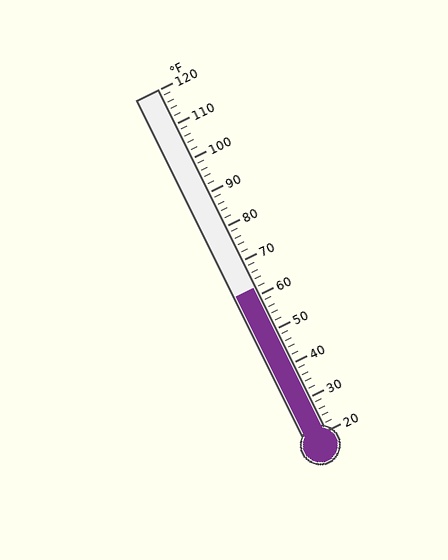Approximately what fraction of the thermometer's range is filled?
The thermometer is filled to approximately 40% of its range.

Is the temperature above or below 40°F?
The temperature is above 40°F.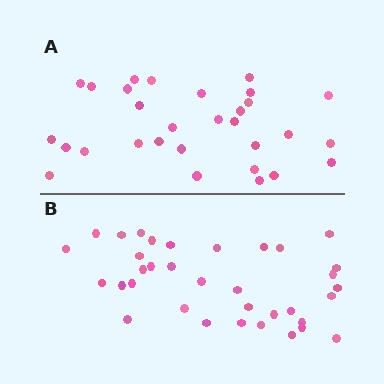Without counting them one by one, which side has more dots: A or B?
Region B (the bottom region) has more dots.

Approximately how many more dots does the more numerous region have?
Region B has about 5 more dots than region A.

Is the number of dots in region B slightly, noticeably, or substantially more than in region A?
Region B has only slightly more — the two regions are fairly close. The ratio is roughly 1.2 to 1.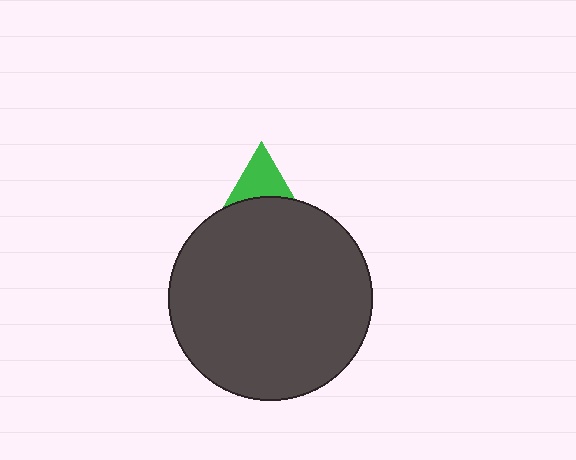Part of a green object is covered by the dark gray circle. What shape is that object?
It is a triangle.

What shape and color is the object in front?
The object in front is a dark gray circle.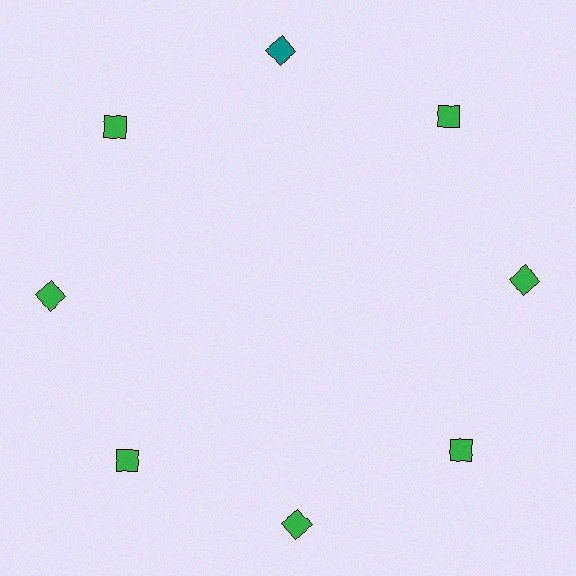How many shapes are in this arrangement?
There are 8 shapes arranged in a ring pattern.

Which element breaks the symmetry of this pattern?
The teal square at roughly the 12 o'clock position breaks the symmetry. All other shapes are green squares.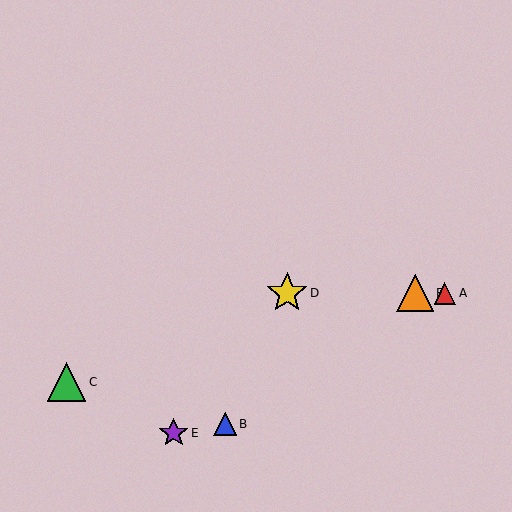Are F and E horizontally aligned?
No, F is at y≈293 and E is at y≈433.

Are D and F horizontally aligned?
Yes, both are at y≈293.